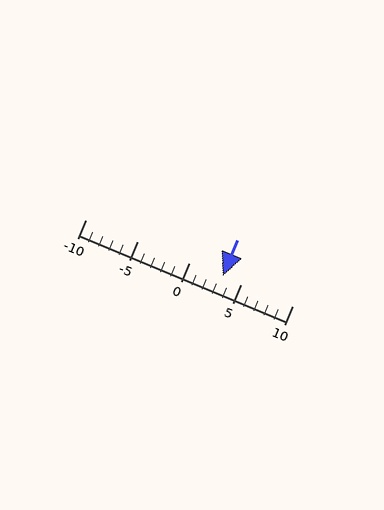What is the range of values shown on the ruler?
The ruler shows values from -10 to 10.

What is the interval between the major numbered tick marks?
The major tick marks are spaced 5 units apart.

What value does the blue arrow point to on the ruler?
The blue arrow points to approximately 3.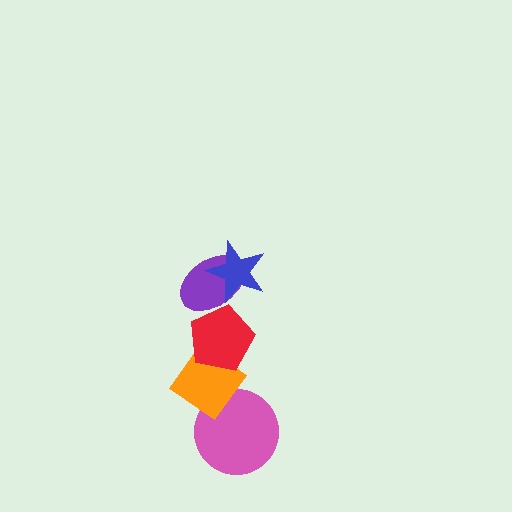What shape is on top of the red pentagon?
The purple ellipse is on top of the red pentagon.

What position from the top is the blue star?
The blue star is 1st from the top.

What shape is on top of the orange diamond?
The red pentagon is on top of the orange diamond.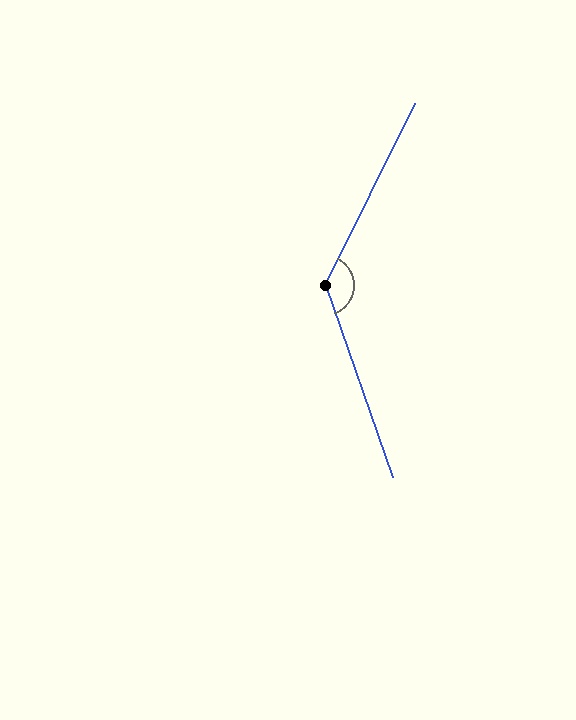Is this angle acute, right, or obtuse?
It is obtuse.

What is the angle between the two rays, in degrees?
Approximately 134 degrees.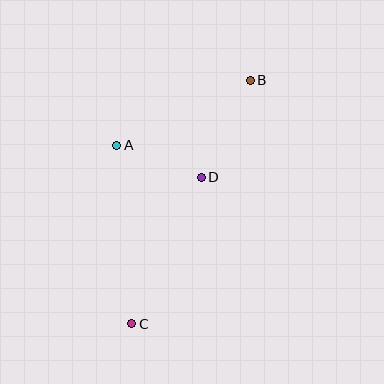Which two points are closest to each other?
Points A and D are closest to each other.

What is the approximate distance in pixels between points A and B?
The distance between A and B is approximately 149 pixels.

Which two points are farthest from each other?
Points B and C are farthest from each other.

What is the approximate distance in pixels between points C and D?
The distance between C and D is approximately 162 pixels.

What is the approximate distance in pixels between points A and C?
The distance between A and C is approximately 179 pixels.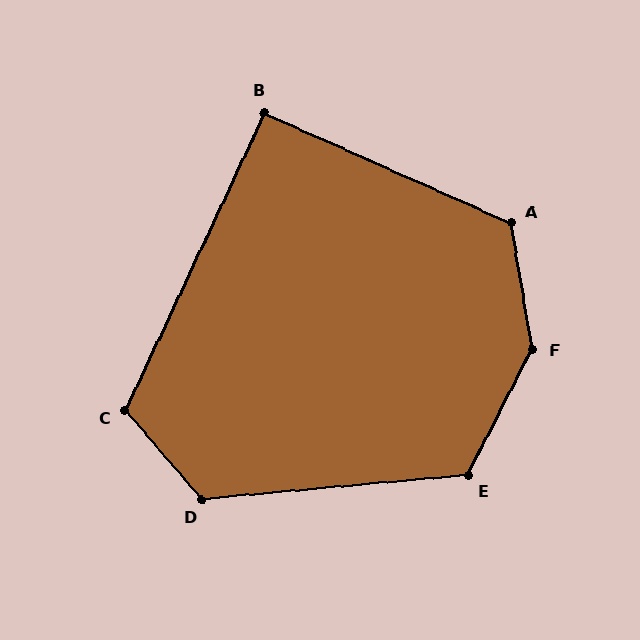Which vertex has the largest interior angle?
F, at approximately 143 degrees.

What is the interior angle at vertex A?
Approximately 124 degrees (obtuse).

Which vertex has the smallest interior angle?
B, at approximately 91 degrees.